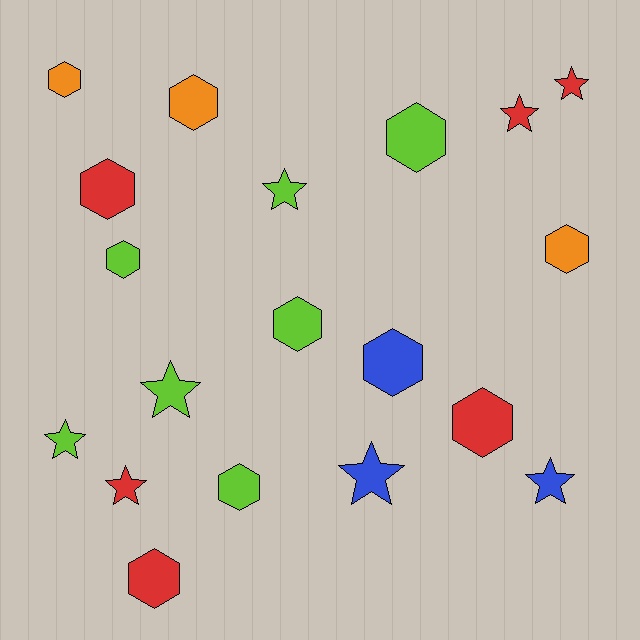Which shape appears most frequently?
Hexagon, with 11 objects.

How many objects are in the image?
There are 19 objects.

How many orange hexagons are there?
There are 3 orange hexagons.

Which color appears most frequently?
Lime, with 7 objects.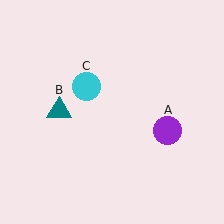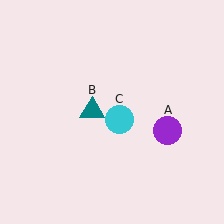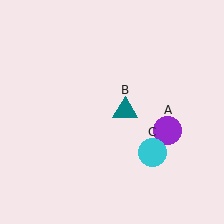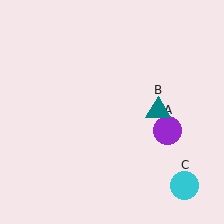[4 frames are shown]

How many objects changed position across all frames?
2 objects changed position: teal triangle (object B), cyan circle (object C).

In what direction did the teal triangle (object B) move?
The teal triangle (object B) moved right.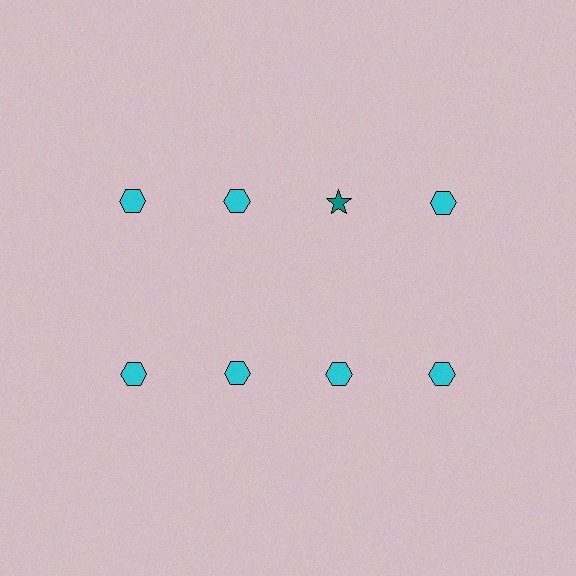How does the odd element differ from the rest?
It differs in both color (teal instead of cyan) and shape (star instead of hexagon).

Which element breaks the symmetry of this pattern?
The teal star in the top row, center column breaks the symmetry. All other shapes are cyan hexagons.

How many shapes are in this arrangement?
There are 8 shapes arranged in a grid pattern.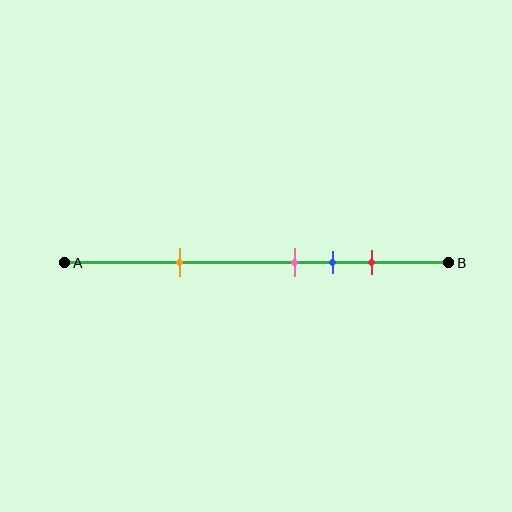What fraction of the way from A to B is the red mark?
The red mark is approximately 80% (0.8) of the way from A to B.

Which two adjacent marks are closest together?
The pink and blue marks are the closest adjacent pair.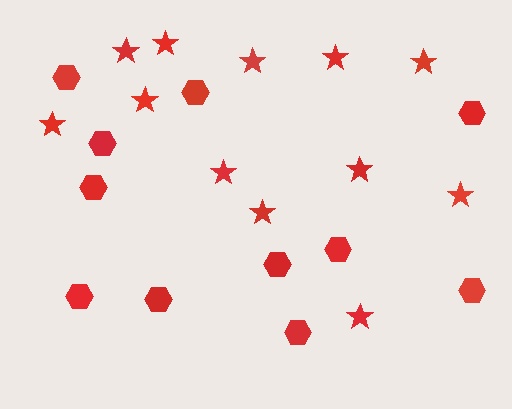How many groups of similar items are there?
There are 2 groups: one group of hexagons (11) and one group of stars (12).